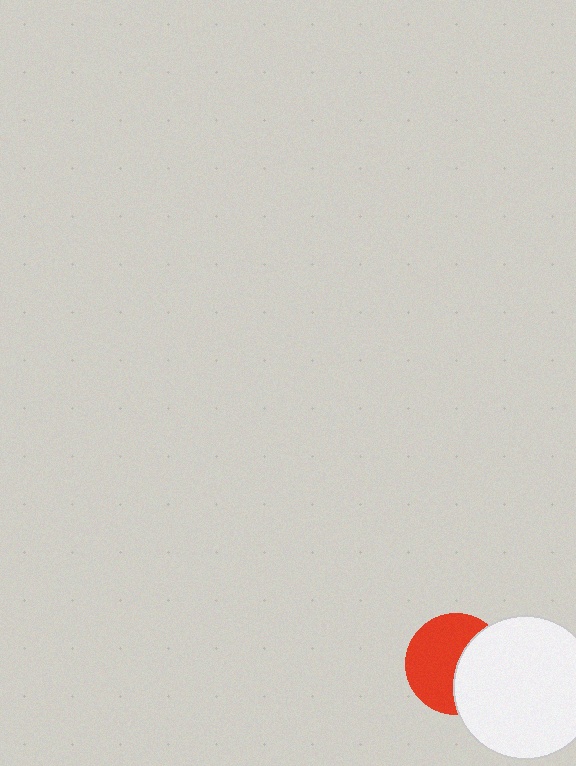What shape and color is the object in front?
The object in front is a white circle.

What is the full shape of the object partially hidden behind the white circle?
The partially hidden object is a red circle.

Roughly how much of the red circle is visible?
About half of it is visible (roughly 58%).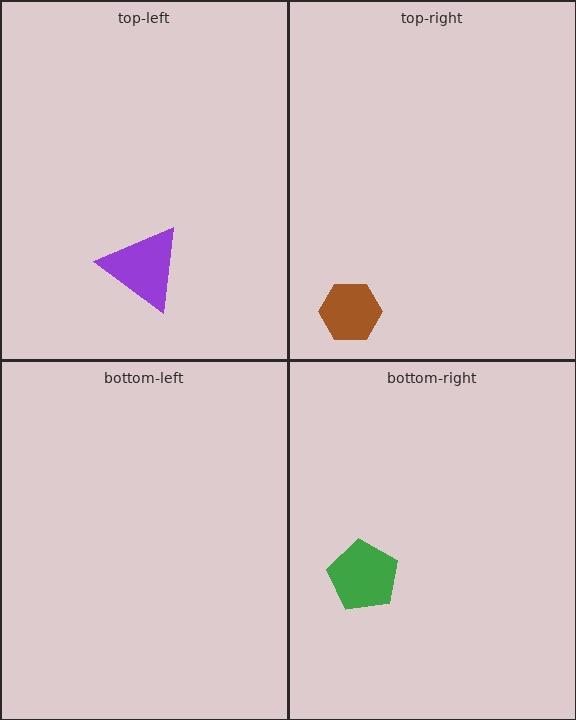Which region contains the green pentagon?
The bottom-right region.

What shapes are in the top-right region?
The brown hexagon.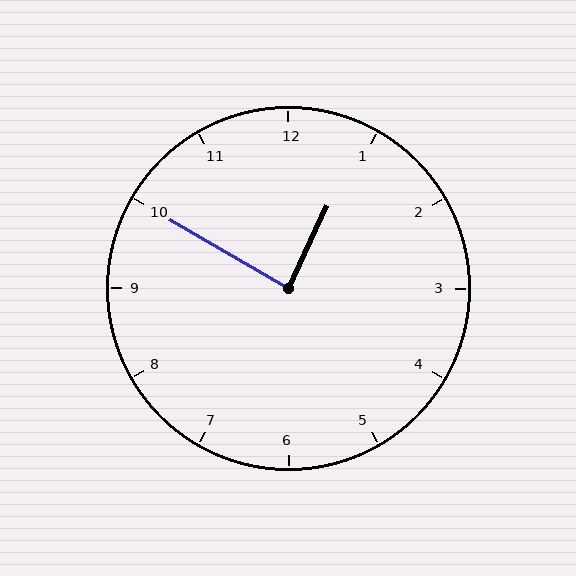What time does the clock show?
12:50.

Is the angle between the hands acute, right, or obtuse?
It is right.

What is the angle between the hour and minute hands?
Approximately 85 degrees.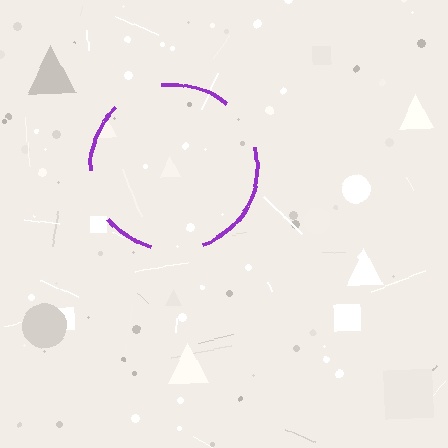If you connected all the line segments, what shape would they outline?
They would outline a circle.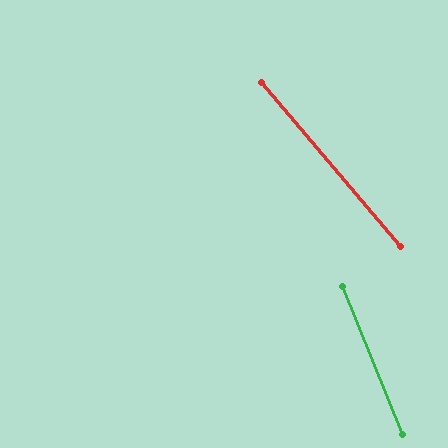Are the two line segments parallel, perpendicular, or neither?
Neither parallel nor perpendicular — they differ by about 18°.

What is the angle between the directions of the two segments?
Approximately 18 degrees.